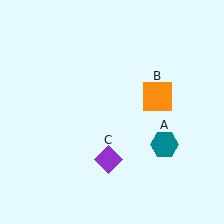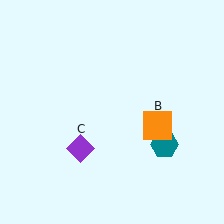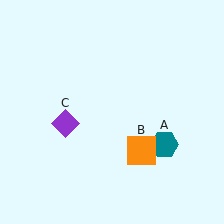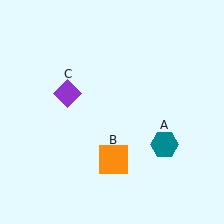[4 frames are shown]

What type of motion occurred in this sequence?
The orange square (object B), purple diamond (object C) rotated clockwise around the center of the scene.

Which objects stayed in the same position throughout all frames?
Teal hexagon (object A) remained stationary.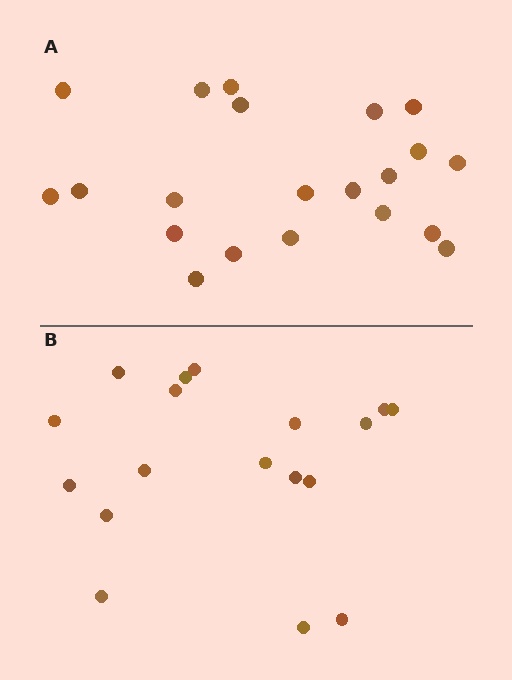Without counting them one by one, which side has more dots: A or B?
Region A (the top region) has more dots.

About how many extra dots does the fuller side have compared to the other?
Region A has just a few more — roughly 2 or 3 more dots than region B.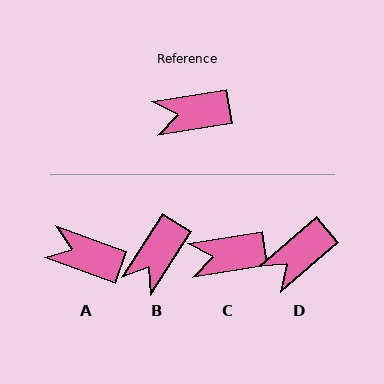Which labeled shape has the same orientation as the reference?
C.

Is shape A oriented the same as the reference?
No, it is off by about 28 degrees.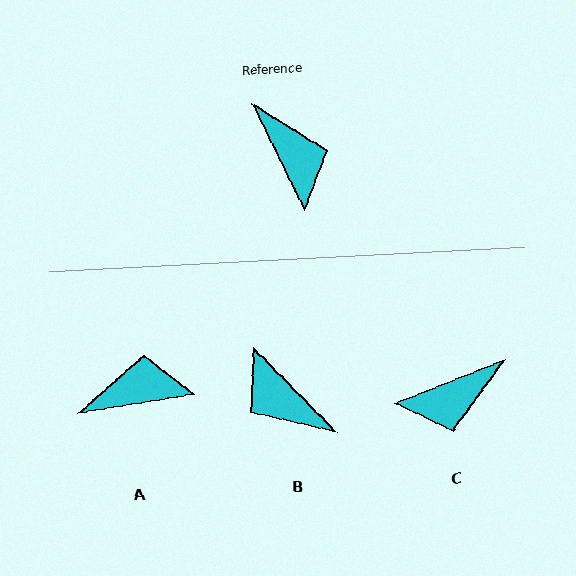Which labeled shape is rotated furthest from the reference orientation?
B, about 161 degrees away.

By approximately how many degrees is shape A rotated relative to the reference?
Approximately 73 degrees counter-clockwise.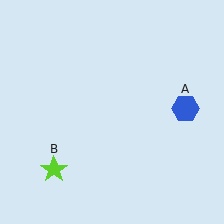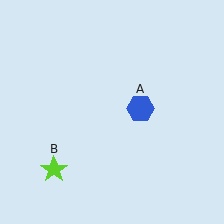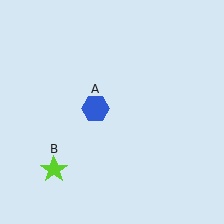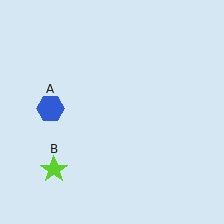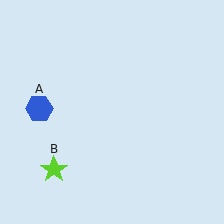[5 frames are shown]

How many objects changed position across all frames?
1 object changed position: blue hexagon (object A).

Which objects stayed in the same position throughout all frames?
Lime star (object B) remained stationary.